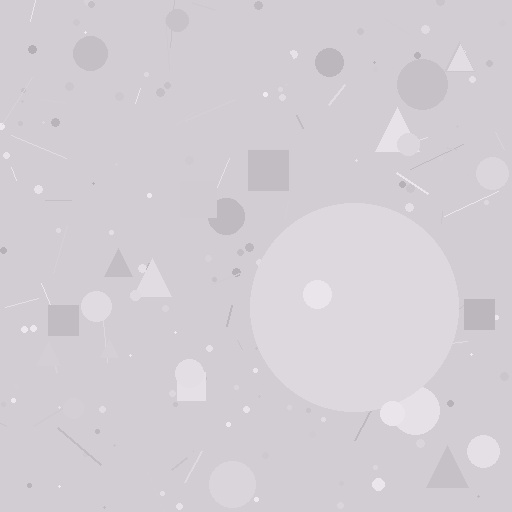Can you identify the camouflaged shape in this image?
The camouflaged shape is a circle.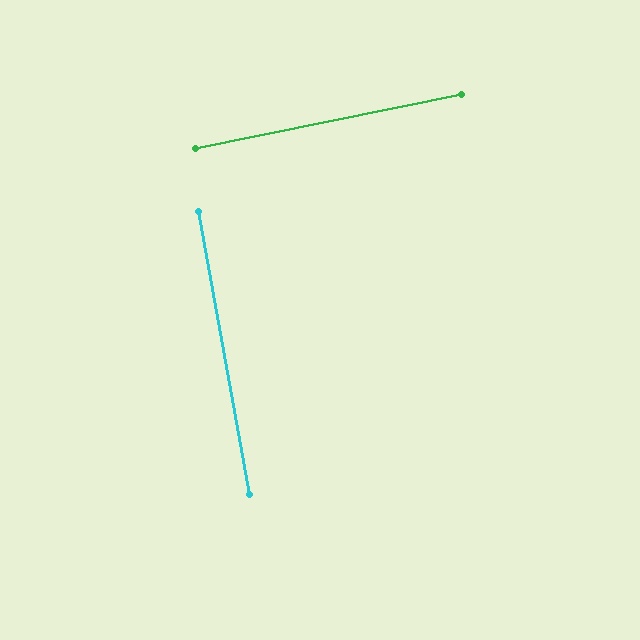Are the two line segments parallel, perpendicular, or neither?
Perpendicular — they meet at approximately 89°.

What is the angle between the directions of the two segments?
Approximately 89 degrees.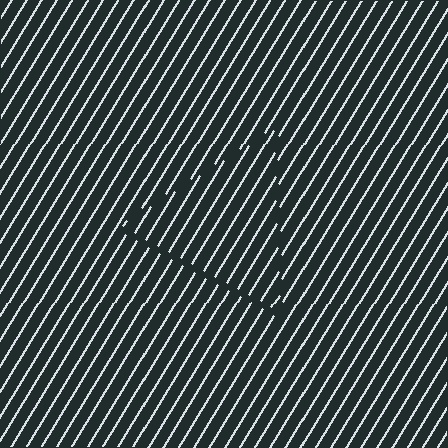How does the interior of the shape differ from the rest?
The interior of the shape contains the same grating, shifted by half a period — the contour is defined by the phase discontinuity where line-ends from the inner and outer gratings abut.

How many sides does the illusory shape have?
3 sides — the line-ends trace a triangle.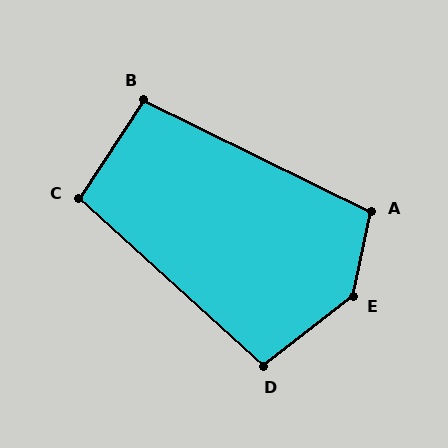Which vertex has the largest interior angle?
E, at approximately 140 degrees.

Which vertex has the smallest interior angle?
B, at approximately 98 degrees.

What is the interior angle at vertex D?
Approximately 100 degrees (obtuse).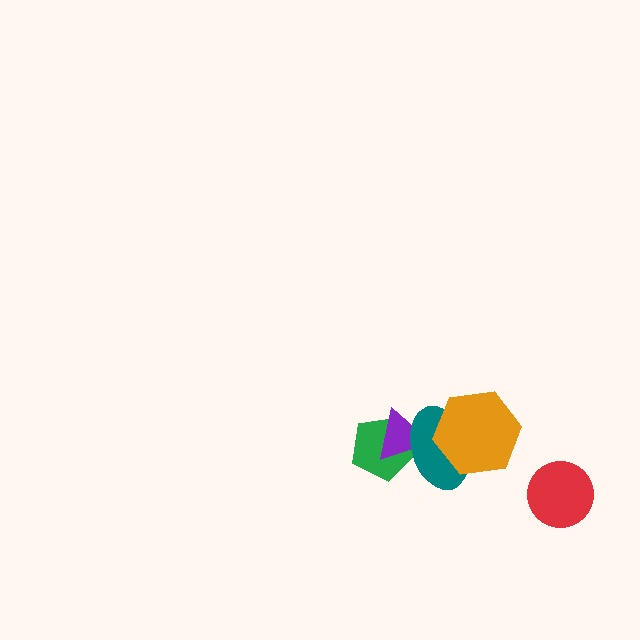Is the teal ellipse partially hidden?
Yes, it is partially covered by another shape.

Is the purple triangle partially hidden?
Yes, it is partially covered by another shape.